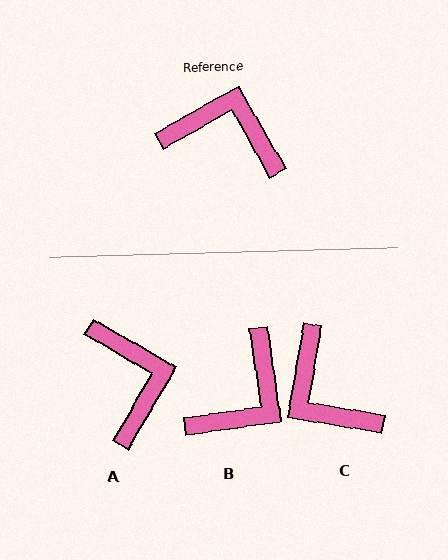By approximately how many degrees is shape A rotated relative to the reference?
Approximately 60 degrees clockwise.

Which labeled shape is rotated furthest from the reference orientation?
C, about 141 degrees away.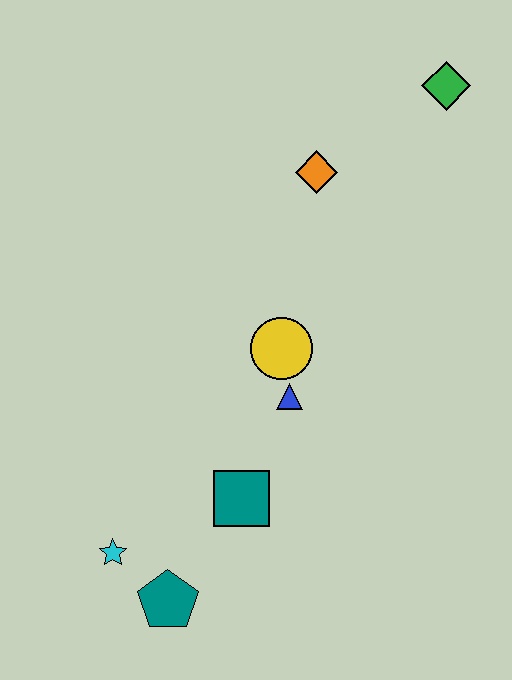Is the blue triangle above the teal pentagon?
Yes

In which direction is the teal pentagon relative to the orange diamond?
The teal pentagon is below the orange diamond.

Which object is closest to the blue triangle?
The yellow circle is closest to the blue triangle.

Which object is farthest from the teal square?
The green diamond is farthest from the teal square.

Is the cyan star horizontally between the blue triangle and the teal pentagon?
No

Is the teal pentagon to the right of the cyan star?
Yes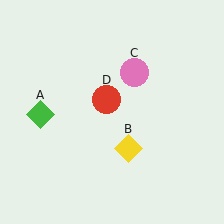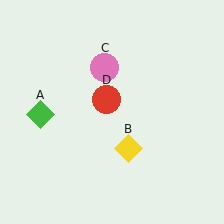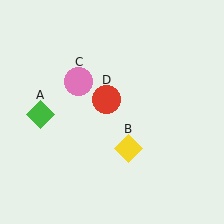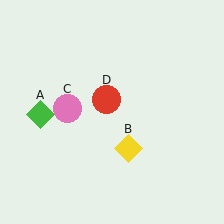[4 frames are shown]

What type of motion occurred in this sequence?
The pink circle (object C) rotated counterclockwise around the center of the scene.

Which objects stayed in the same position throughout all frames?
Green diamond (object A) and yellow diamond (object B) and red circle (object D) remained stationary.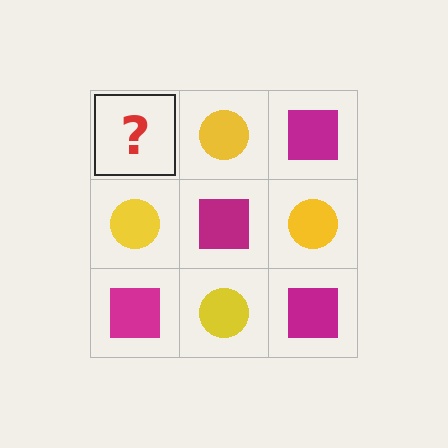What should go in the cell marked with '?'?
The missing cell should contain a magenta square.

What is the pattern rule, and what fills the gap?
The rule is that it alternates magenta square and yellow circle in a checkerboard pattern. The gap should be filled with a magenta square.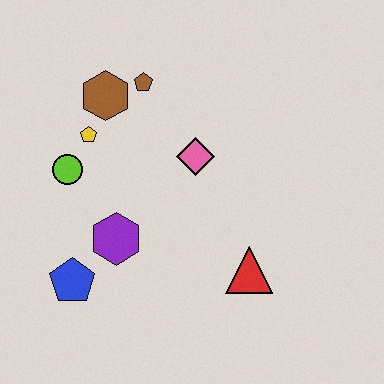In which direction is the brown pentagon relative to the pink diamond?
The brown pentagon is above the pink diamond.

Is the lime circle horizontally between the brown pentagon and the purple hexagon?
No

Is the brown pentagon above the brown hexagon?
Yes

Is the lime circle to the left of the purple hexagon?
Yes